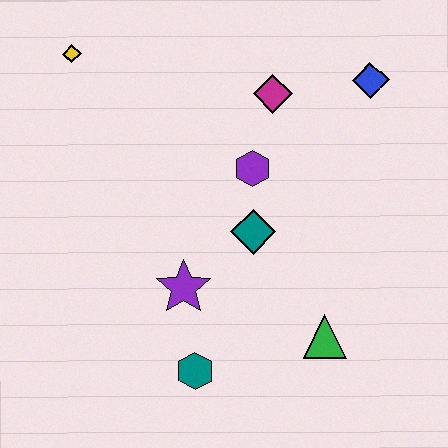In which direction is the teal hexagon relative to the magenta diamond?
The teal hexagon is below the magenta diamond.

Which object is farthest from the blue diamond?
The teal hexagon is farthest from the blue diamond.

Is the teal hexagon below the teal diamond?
Yes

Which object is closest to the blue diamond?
The magenta diamond is closest to the blue diamond.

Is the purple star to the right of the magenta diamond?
No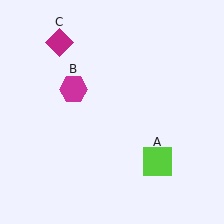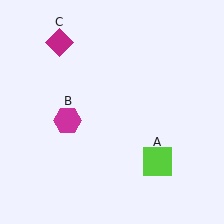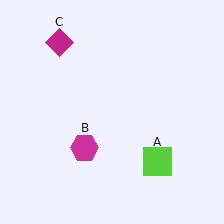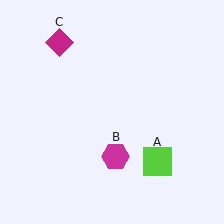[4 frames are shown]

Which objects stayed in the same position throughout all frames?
Lime square (object A) and magenta diamond (object C) remained stationary.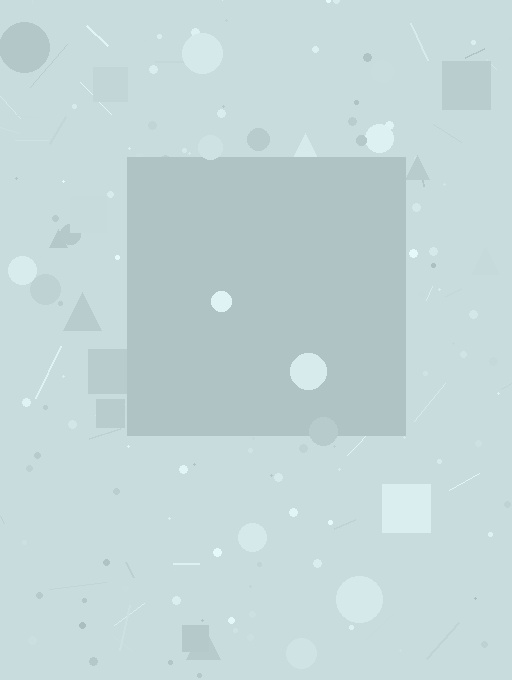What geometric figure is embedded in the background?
A square is embedded in the background.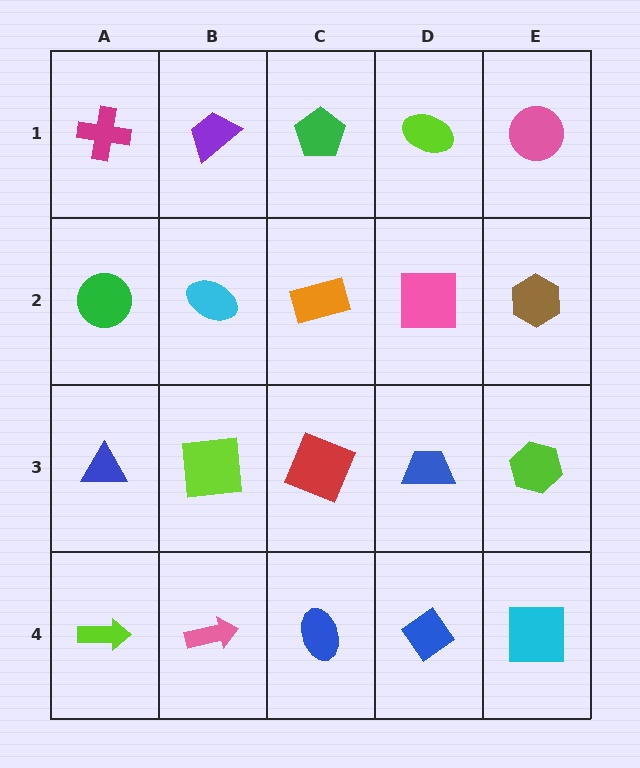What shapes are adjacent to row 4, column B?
A lime square (row 3, column B), a lime arrow (row 4, column A), a blue ellipse (row 4, column C).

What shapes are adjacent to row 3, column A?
A green circle (row 2, column A), a lime arrow (row 4, column A), a lime square (row 3, column B).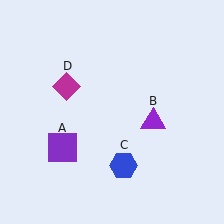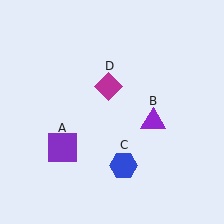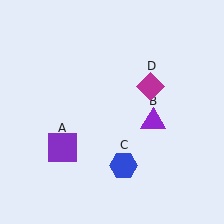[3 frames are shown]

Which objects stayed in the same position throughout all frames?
Purple square (object A) and purple triangle (object B) and blue hexagon (object C) remained stationary.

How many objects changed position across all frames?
1 object changed position: magenta diamond (object D).